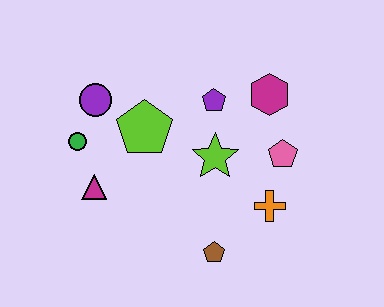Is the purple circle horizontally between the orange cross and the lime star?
No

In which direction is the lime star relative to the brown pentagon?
The lime star is above the brown pentagon.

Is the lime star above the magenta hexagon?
No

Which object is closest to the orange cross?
The pink pentagon is closest to the orange cross.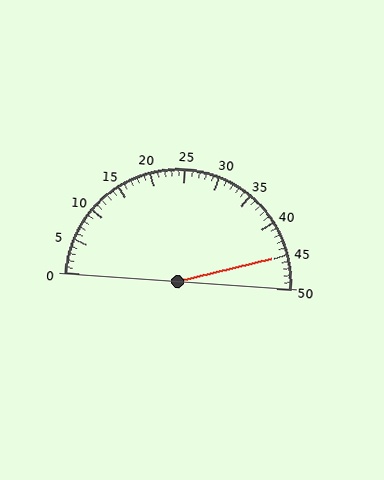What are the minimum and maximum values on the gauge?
The gauge ranges from 0 to 50.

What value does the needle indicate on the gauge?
The needle indicates approximately 45.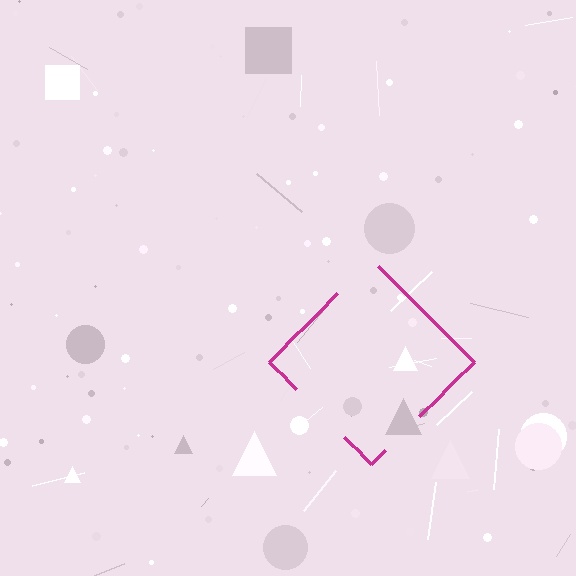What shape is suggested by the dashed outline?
The dashed outline suggests a diamond.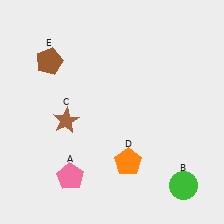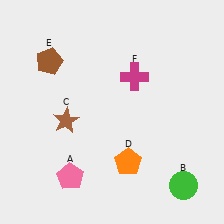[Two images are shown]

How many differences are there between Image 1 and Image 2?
There is 1 difference between the two images.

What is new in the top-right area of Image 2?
A magenta cross (F) was added in the top-right area of Image 2.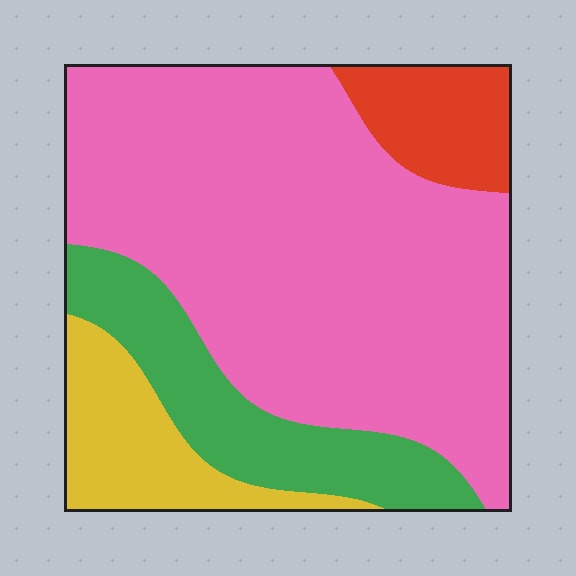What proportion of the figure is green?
Green covers 17% of the figure.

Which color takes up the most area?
Pink, at roughly 65%.